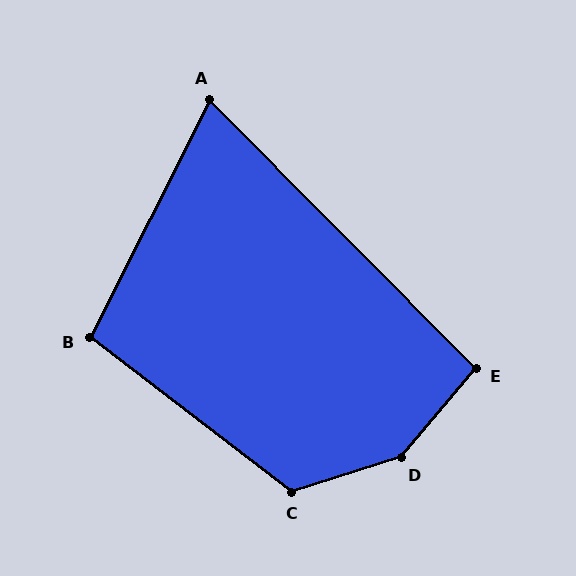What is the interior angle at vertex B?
Approximately 101 degrees (obtuse).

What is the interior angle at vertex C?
Approximately 125 degrees (obtuse).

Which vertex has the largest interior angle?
D, at approximately 147 degrees.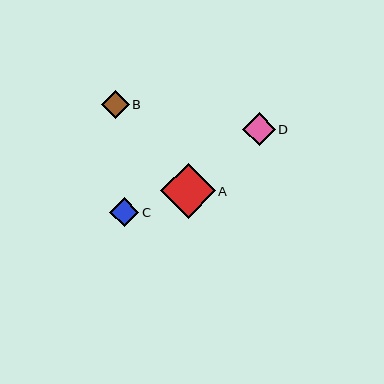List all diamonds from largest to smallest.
From largest to smallest: A, D, C, B.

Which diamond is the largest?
Diamond A is the largest with a size of approximately 55 pixels.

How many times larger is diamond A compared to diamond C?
Diamond A is approximately 1.9 times the size of diamond C.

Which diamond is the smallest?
Diamond B is the smallest with a size of approximately 28 pixels.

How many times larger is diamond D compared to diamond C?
Diamond D is approximately 1.1 times the size of diamond C.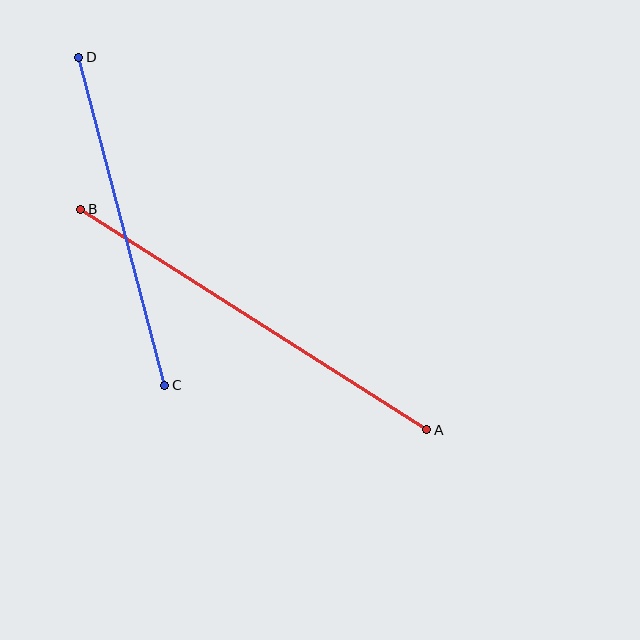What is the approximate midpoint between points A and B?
The midpoint is at approximately (254, 319) pixels.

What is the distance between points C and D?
The distance is approximately 339 pixels.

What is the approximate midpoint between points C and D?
The midpoint is at approximately (122, 221) pixels.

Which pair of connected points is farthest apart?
Points A and B are farthest apart.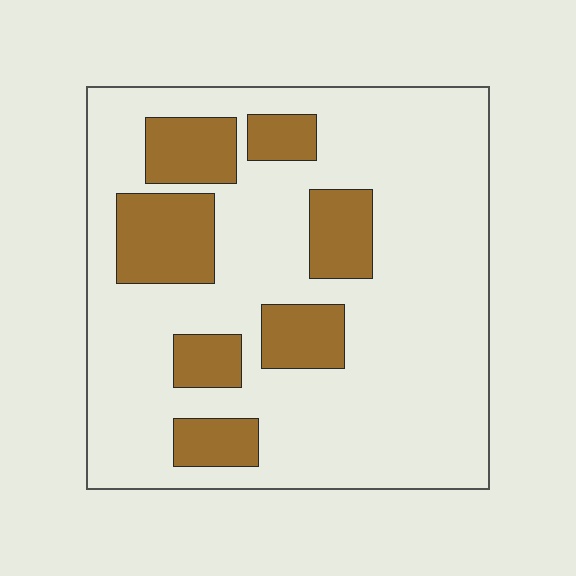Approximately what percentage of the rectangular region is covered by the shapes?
Approximately 25%.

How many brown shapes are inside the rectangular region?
7.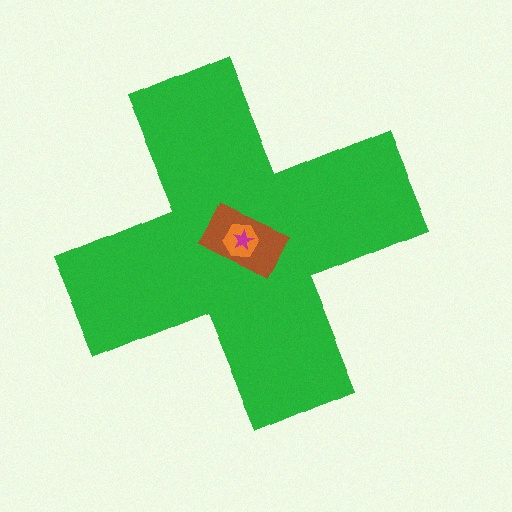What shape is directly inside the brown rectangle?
The orange hexagon.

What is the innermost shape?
The magenta star.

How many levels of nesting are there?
4.